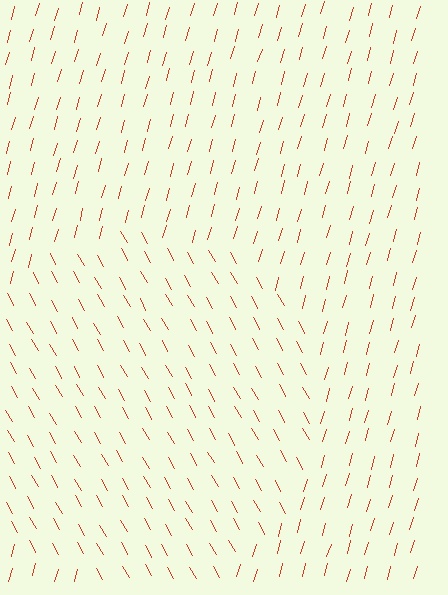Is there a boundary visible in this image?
Yes, there is a texture boundary formed by a change in line orientation.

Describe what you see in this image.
The image is filled with small red line segments. A circle region in the image has lines oriented differently from the surrounding lines, creating a visible texture boundary.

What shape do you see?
I see a circle.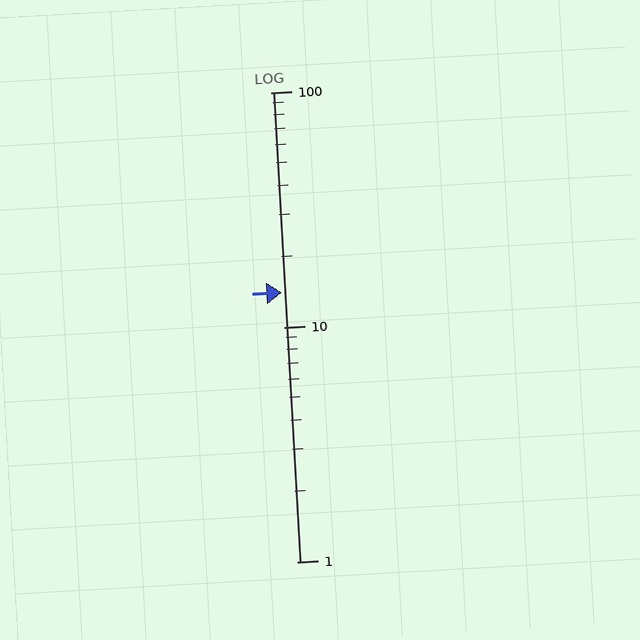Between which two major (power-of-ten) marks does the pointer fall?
The pointer is between 10 and 100.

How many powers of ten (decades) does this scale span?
The scale spans 2 decades, from 1 to 100.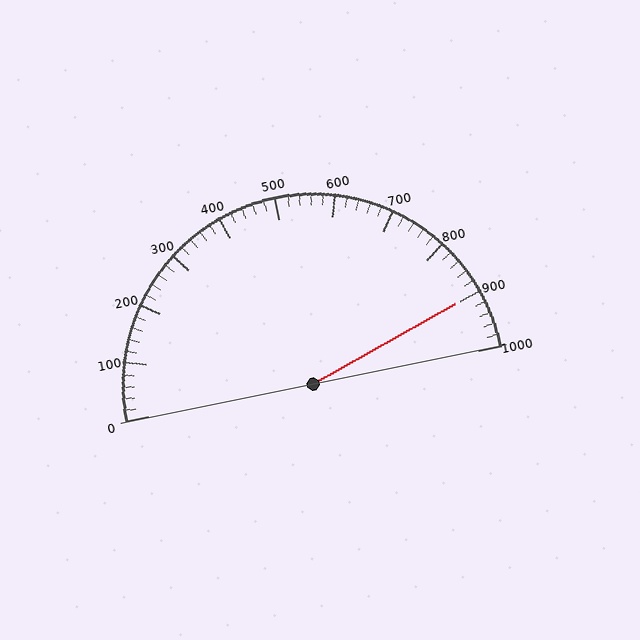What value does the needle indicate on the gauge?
The needle indicates approximately 900.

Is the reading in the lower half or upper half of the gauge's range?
The reading is in the upper half of the range (0 to 1000).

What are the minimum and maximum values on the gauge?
The gauge ranges from 0 to 1000.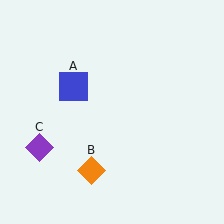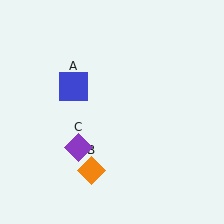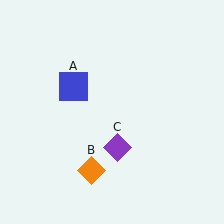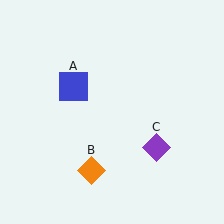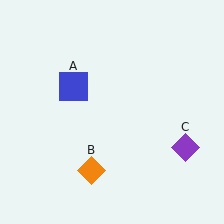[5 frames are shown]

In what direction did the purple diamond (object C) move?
The purple diamond (object C) moved right.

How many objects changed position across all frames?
1 object changed position: purple diamond (object C).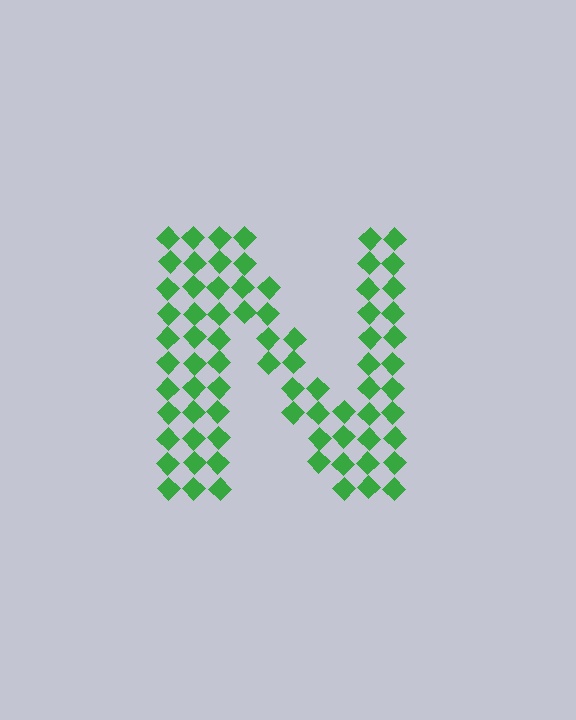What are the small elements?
The small elements are diamonds.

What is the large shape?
The large shape is the letter N.